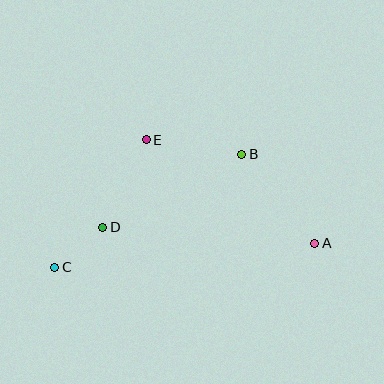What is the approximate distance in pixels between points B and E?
The distance between B and E is approximately 97 pixels.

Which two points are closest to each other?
Points C and D are closest to each other.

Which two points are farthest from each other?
Points A and C are farthest from each other.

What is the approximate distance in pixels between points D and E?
The distance between D and E is approximately 98 pixels.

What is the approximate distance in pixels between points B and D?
The distance between B and D is approximately 157 pixels.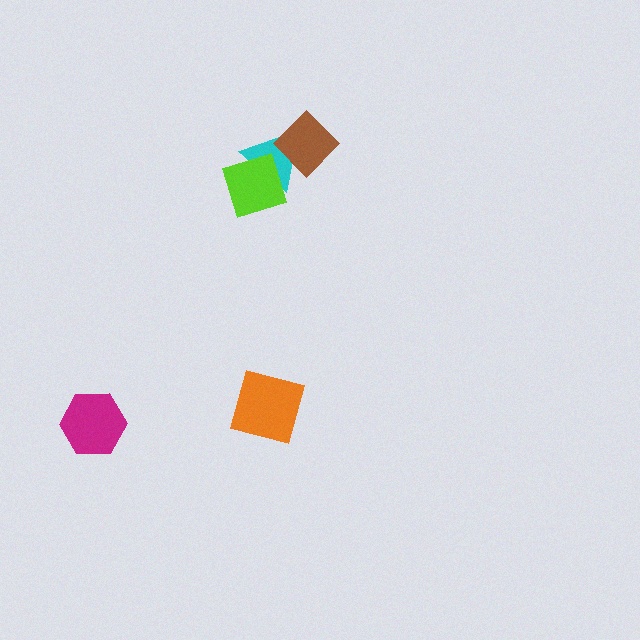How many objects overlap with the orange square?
0 objects overlap with the orange square.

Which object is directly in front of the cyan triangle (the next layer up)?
The brown diamond is directly in front of the cyan triangle.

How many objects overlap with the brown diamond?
1 object overlaps with the brown diamond.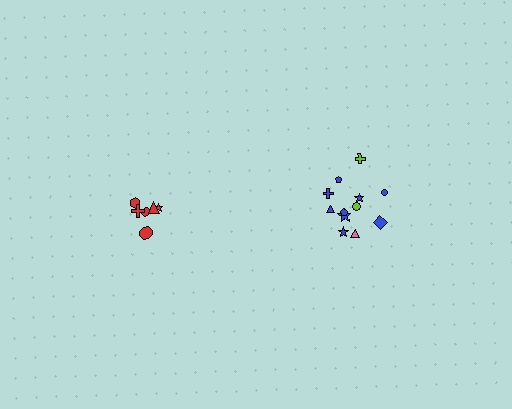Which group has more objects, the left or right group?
The right group.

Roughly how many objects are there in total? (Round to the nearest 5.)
Roughly 20 objects in total.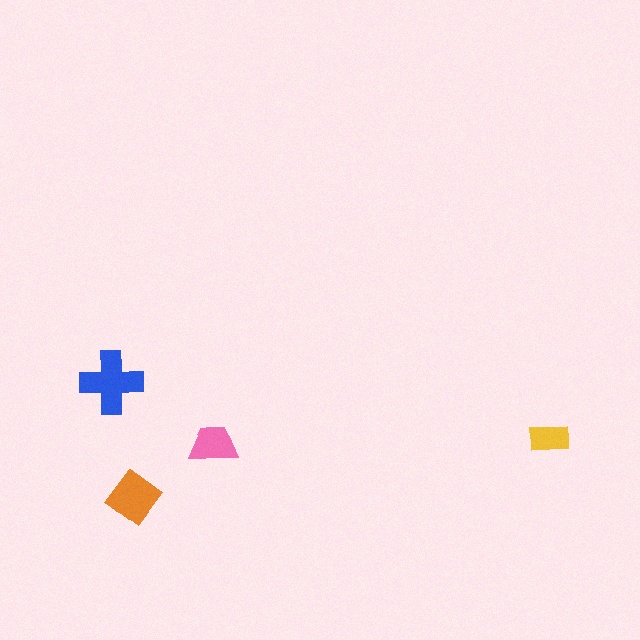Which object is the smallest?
The yellow rectangle.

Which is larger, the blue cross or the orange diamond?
The blue cross.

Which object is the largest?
The blue cross.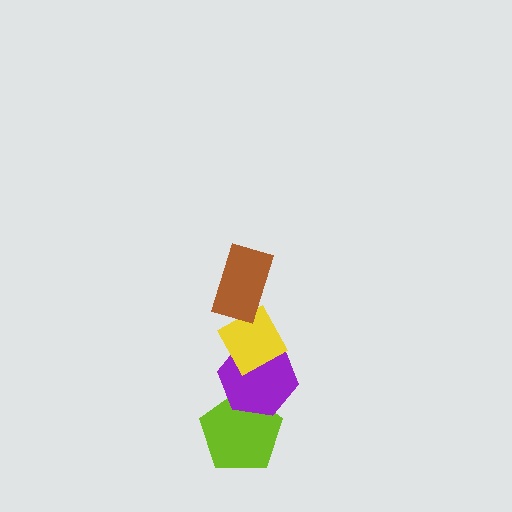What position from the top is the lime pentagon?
The lime pentagon is 4th from the top.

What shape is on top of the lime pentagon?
The purple hexagon is on top of the lime pentagon.